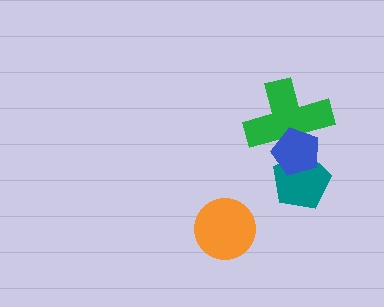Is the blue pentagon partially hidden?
No, no other shape covers it.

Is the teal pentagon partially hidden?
Yes, it is partially covered by another shape.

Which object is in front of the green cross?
The blue pentagon is in front of the green cross.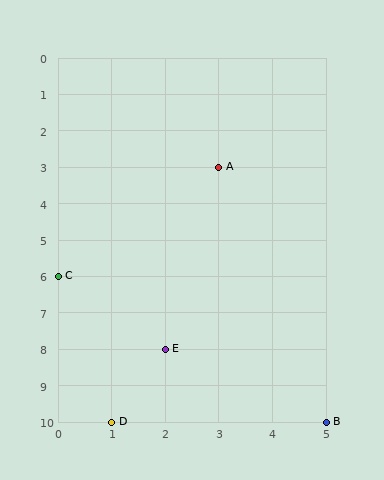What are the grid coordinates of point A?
Point A is at grid coordinates (3, 3).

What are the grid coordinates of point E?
Point E is at grid coordinates (2, 8).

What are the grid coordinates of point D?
Point D is at grid coordinates (1, 10).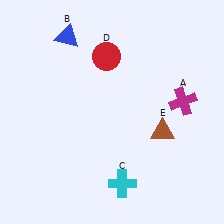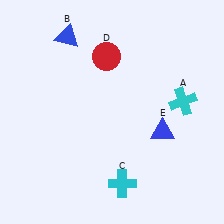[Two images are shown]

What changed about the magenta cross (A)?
In Image 1, A is magenta. In Image 2, it changed to cyan.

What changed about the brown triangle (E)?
In Image 1, E is brown. In Image 2, it changed to blue.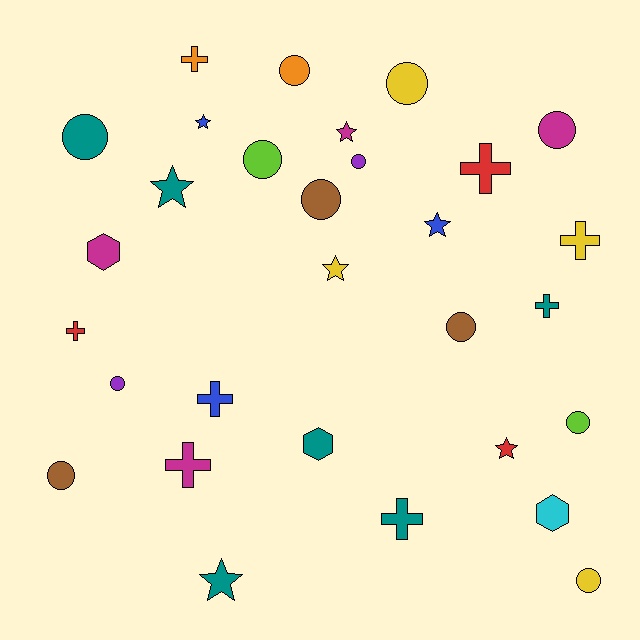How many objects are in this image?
There are 30 objects.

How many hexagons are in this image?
There are 3 hexagons.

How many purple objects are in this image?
There are 2 purple objects.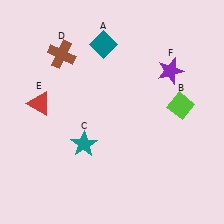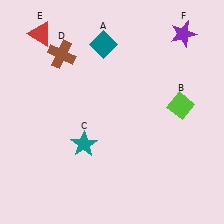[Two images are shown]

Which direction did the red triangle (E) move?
The red triangle (E) moved up.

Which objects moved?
The objects that moved are: the red triangle (E), the purple star (F).